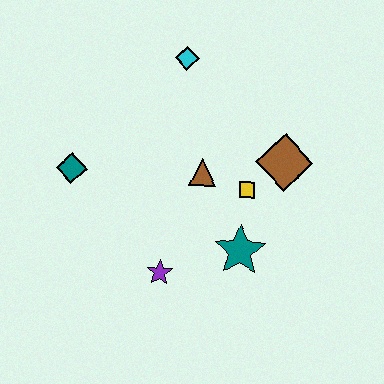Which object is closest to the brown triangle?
The yellow square is closest to the brown triangle.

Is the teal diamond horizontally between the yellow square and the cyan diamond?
No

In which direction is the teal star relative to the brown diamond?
The teal star is below the brown diamond.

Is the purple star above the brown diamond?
No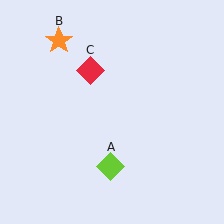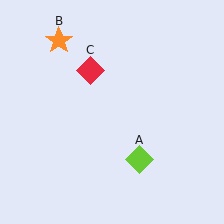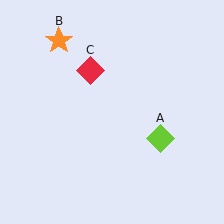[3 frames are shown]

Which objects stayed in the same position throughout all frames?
Orange star (object B) and red diamond (object C) remained stationary.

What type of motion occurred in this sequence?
The lime diamond (object A) rotated counterclockwise around the center of the scene.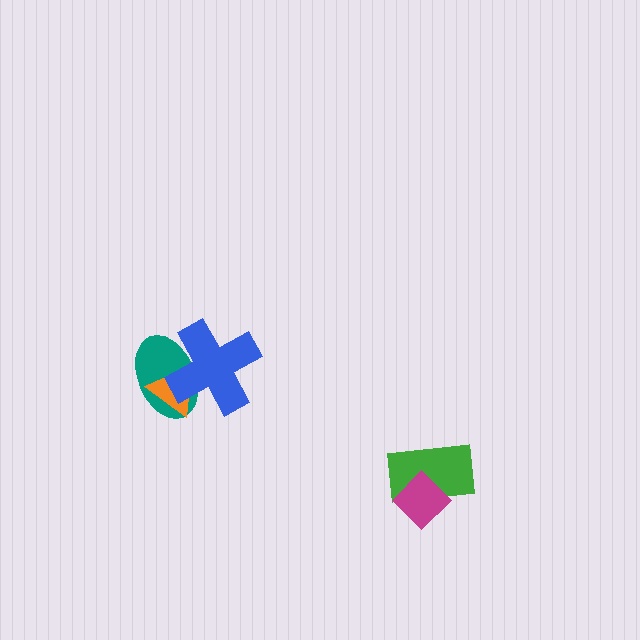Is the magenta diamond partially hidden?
No, no other shape covers it.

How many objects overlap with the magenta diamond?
1 object overlaps with the magenta diamond.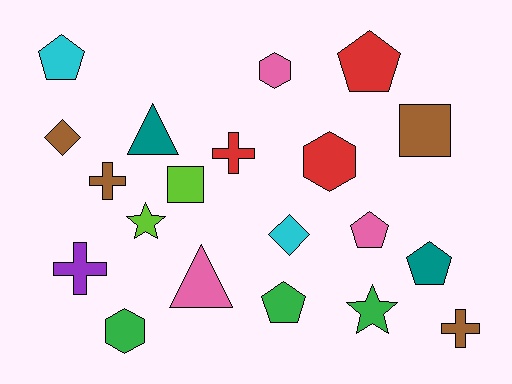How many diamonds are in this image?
There are 2 diamonds.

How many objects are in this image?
There are 20 objects.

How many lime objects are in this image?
There are 2 lime objects.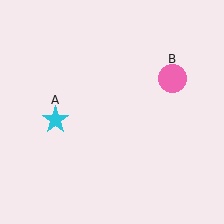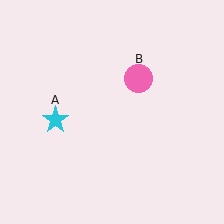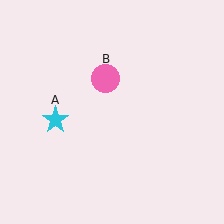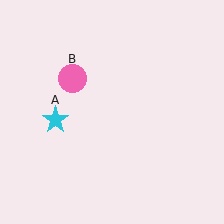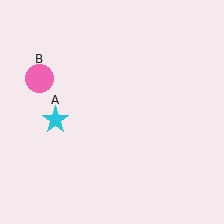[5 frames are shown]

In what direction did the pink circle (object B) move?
The pink circle (object B) moved left.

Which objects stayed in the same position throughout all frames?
Cyan star (object A) remained stationary.